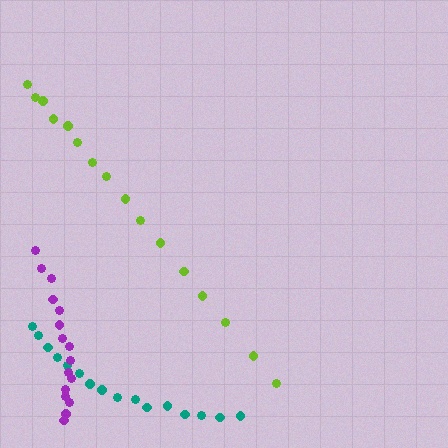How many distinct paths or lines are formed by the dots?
There are 3 distinct paths.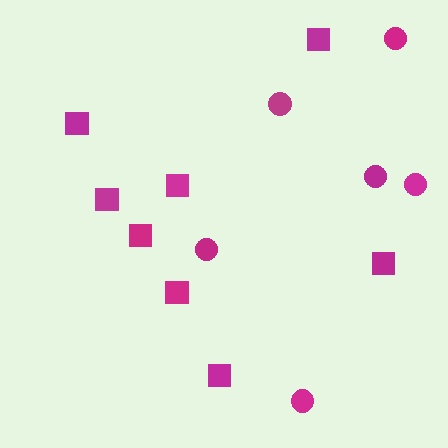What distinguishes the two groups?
There are 2 groups: one group of squares (8) and one group of circles (6).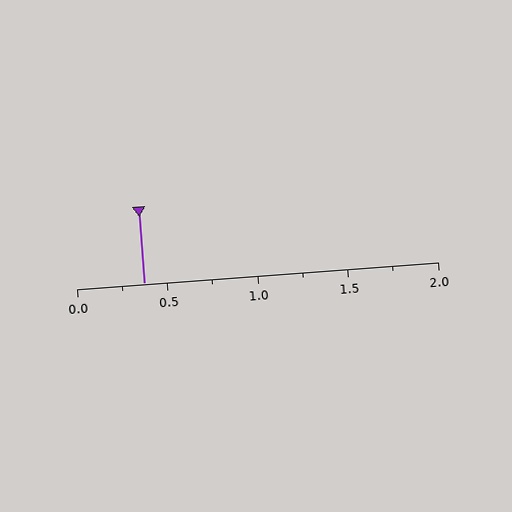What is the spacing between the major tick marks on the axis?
The major ticks are spaced 0.5 apart.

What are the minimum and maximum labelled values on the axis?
The axis runs from 0.0 to 2.0.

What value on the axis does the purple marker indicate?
The marker indicates approximately 0.38.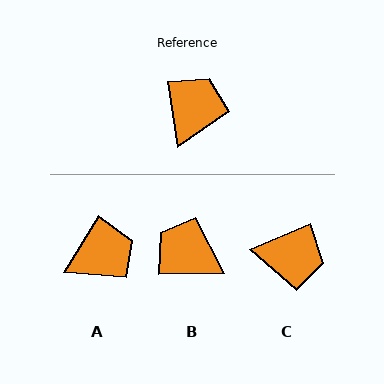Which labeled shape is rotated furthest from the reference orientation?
B, about 82 degrees away.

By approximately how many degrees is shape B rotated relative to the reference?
Approximately 82 degrees counter-clockwise.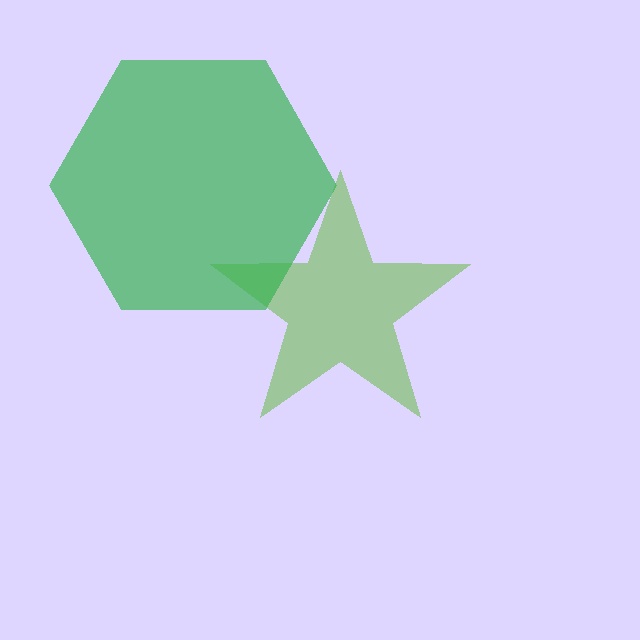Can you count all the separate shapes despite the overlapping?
Yes, there are 2 separate shapes.